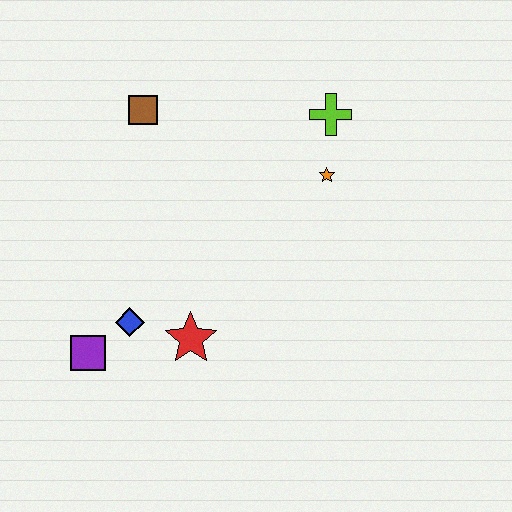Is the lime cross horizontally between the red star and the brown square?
No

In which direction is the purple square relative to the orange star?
The purple square is to the left of the orange star.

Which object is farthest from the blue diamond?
The lime cross is farthest from the blue diamond.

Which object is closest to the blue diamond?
The purple square is closest to the blue diamond.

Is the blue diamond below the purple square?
No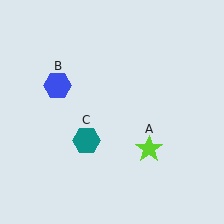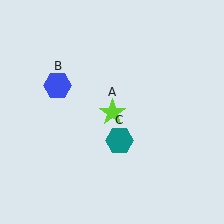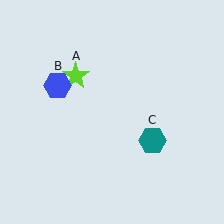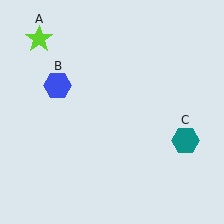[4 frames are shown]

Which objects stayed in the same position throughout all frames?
Blue hexagon (object B) remained stationary.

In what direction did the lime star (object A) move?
The lime star (object A) moved up and to the left.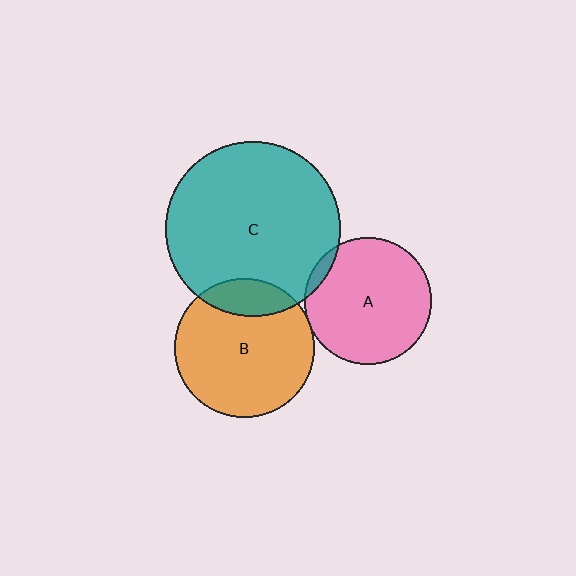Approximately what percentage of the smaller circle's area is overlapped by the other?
Approximately 15%.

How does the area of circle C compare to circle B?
Approximately 1.6 times.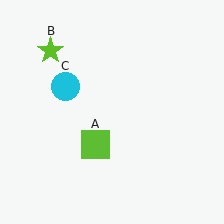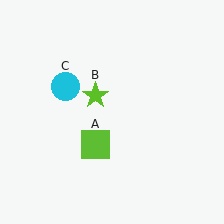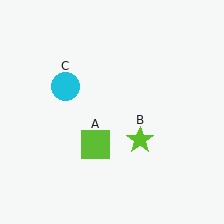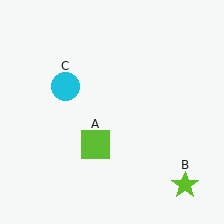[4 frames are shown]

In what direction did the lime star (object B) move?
The lime star (object B) moved down and to the right.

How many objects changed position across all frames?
1 object changed position: lime star (object B).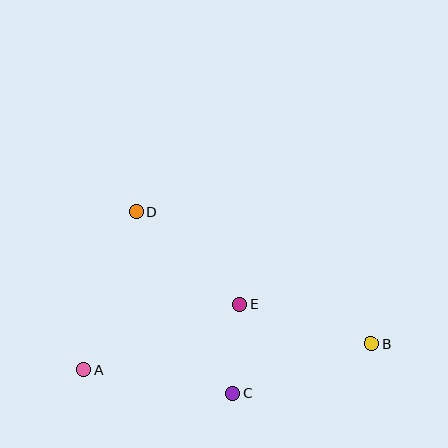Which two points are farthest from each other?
Points A and B are farthest from each other.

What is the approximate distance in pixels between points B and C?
The distance between B and C is approximately 147 pixels.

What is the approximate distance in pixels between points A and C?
The distance between A and C is approximately 151 pixels.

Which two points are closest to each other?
Points C and E are closest to each other.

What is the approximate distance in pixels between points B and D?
The distance between B and D is approximately 270 pixels.